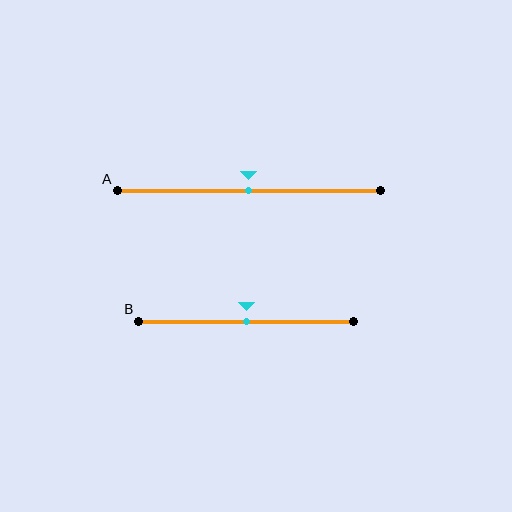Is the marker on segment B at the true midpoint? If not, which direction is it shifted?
Yes, the marker on segment B is at the true midpoint.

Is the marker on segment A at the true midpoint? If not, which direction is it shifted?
Yes, the marker on segment A is at the true midpoint.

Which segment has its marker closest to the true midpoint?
Segment A has its marker closest to the true midpoint.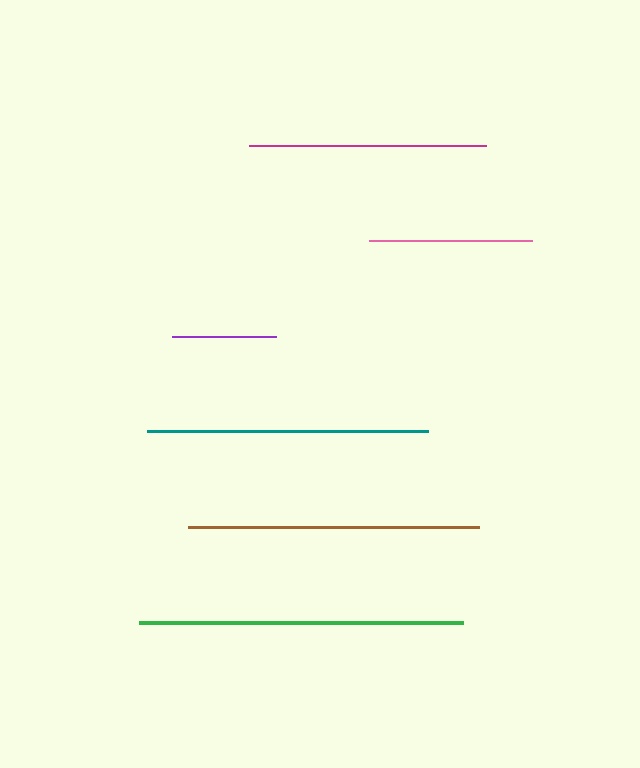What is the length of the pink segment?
The pink segment is approximately 163 pixels long.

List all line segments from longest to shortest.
From longest to shortest: green, brown, teal, magenta, pink, purple.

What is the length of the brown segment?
The brown segment is approximately 291 pixels long.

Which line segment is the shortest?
The purple line is the shortest at approximately 105 pixels.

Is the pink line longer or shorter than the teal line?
The teal line is longer than the pink line.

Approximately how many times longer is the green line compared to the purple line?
The green line is approximately 3.1 times the length of the purple line.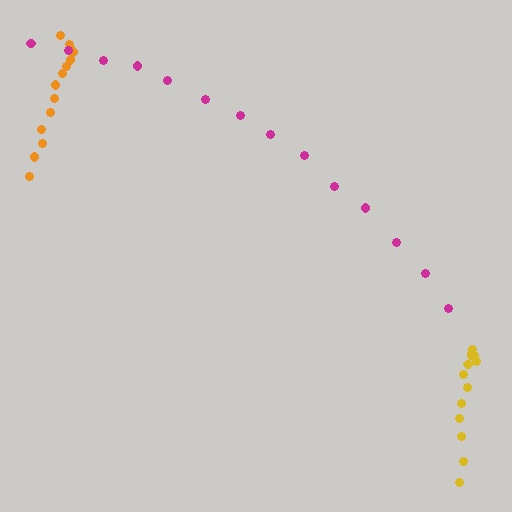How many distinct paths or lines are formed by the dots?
There are 3 distinct paths.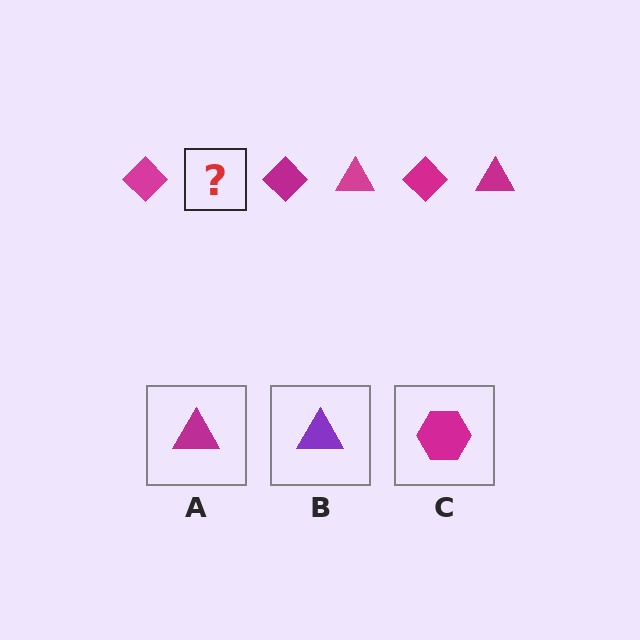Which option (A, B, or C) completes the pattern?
A.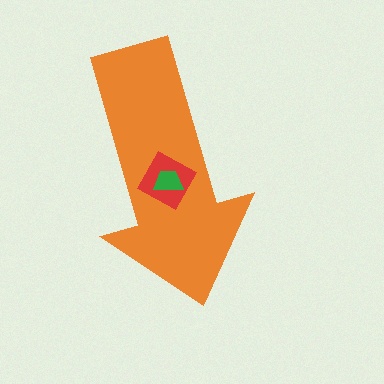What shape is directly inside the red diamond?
The green trapezoid.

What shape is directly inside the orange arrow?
The red diamond.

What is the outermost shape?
The orange arrow.